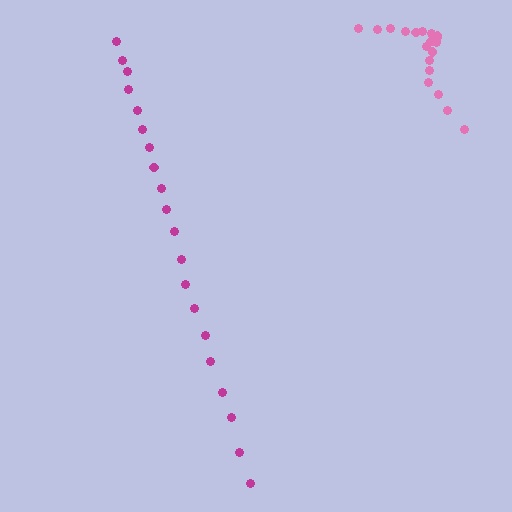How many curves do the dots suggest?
There are 2 distinct paths.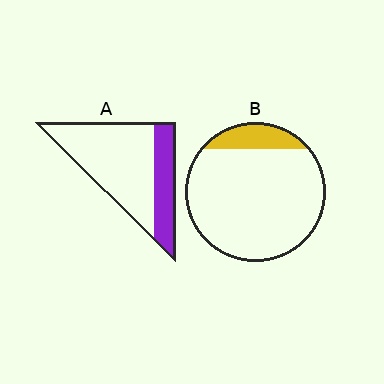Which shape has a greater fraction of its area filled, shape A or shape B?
Shape A.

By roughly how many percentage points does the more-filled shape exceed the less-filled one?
By roughly 15 percentage points (A over B).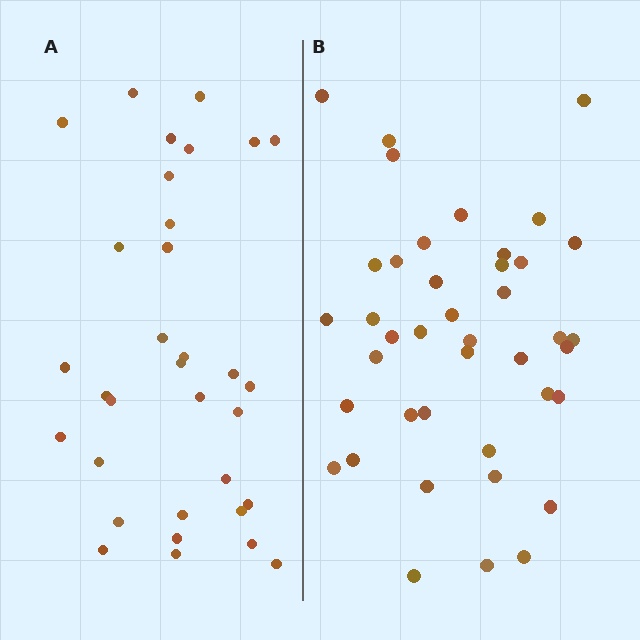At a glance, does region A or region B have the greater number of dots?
Region B (the right region) has more dots.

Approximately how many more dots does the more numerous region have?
Region B has roughly 8 or so more dots than region A.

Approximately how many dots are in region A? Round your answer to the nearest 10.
About 30 dots. (The exact count is 33, which rounds to 30.)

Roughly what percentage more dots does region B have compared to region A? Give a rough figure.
About 25% more.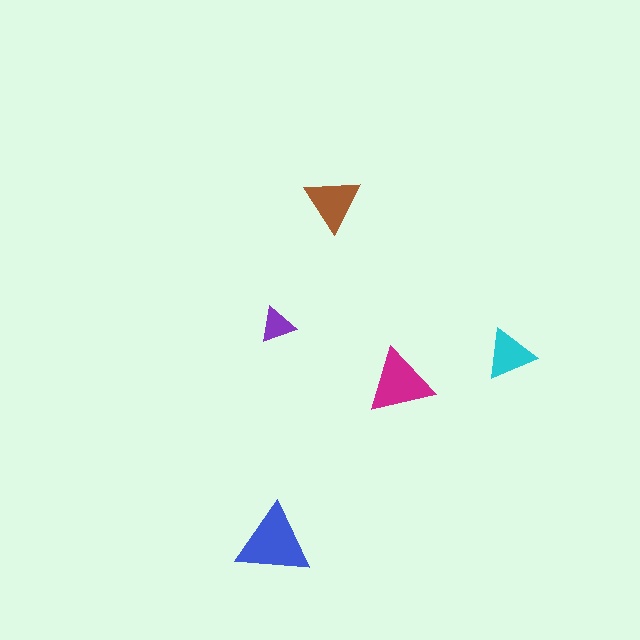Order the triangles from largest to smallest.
the blue one, the magenta one, the brown one, the cyan one, the purple one.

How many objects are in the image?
There are 5 objects in the image.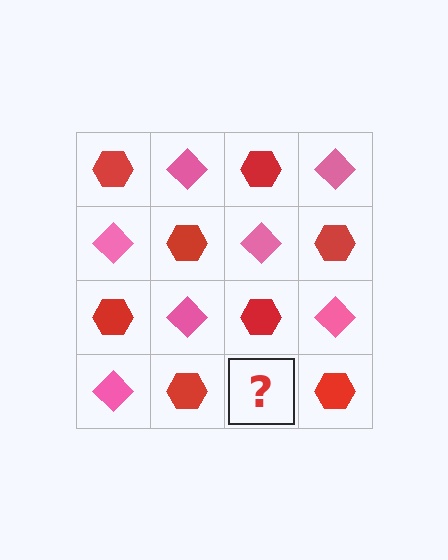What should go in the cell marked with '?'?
The missing cell should contain a pink diamond.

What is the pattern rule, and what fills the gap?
The rule is that it alternates red hexagon and pink diamond in a checkerboard pattern. The gap should be filled with a pink diamond.